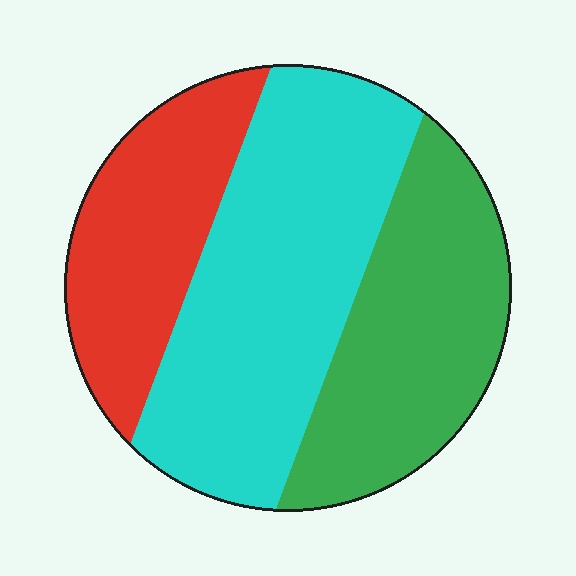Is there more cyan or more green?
Cyan.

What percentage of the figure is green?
Green takes up about one third (1/3) of the figure.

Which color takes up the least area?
Red, at roughly 25%.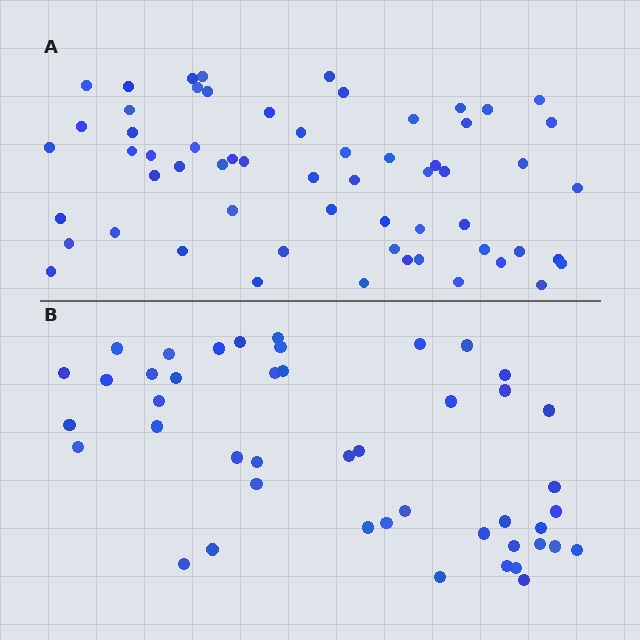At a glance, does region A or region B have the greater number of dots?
Region A (the top region) has more dots.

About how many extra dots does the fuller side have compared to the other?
Region A has approximately 15 more dots than region B.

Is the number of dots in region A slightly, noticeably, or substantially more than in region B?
Region A has noticeably more, but not dramatically so. The ratio is roughly 1.3 to 1.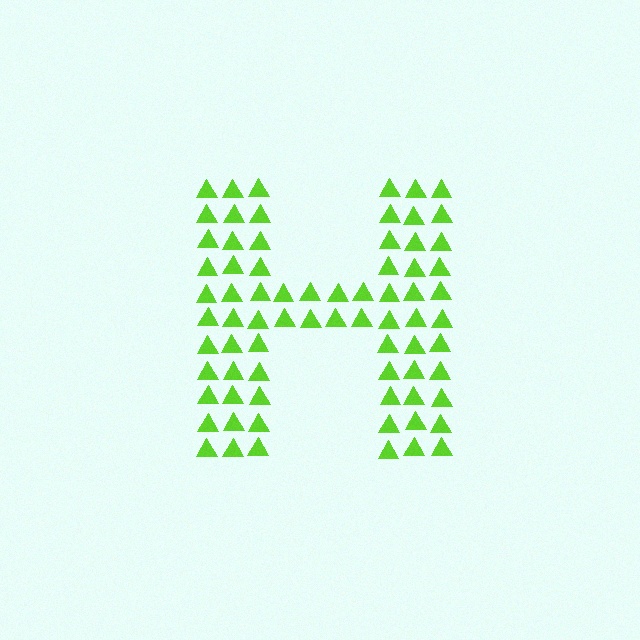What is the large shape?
The large shape is the letter H.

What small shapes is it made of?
It is made of small triangles.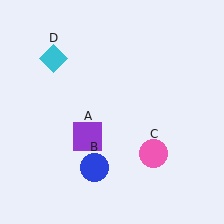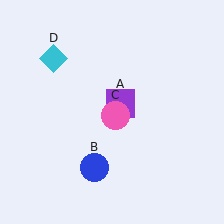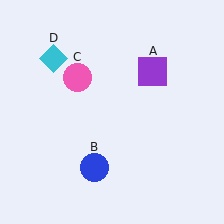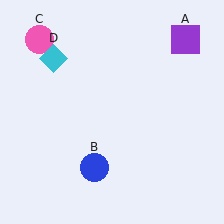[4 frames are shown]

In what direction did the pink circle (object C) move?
The pink circle (object C) moved up and to the left.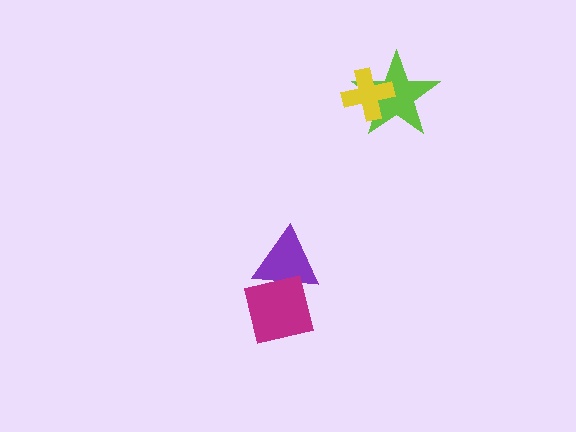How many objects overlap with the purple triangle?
1 object overlaps with the purple triangle.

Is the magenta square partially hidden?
No, no other shape covers it.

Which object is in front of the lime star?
The yellow cross is in front of the lime star.